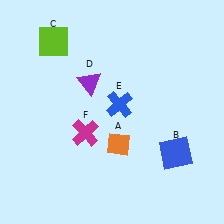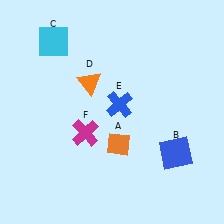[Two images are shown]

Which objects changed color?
C changed from lime to cyan. D changed from purple to orange.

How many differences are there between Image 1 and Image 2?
There are 2 differences between the two images.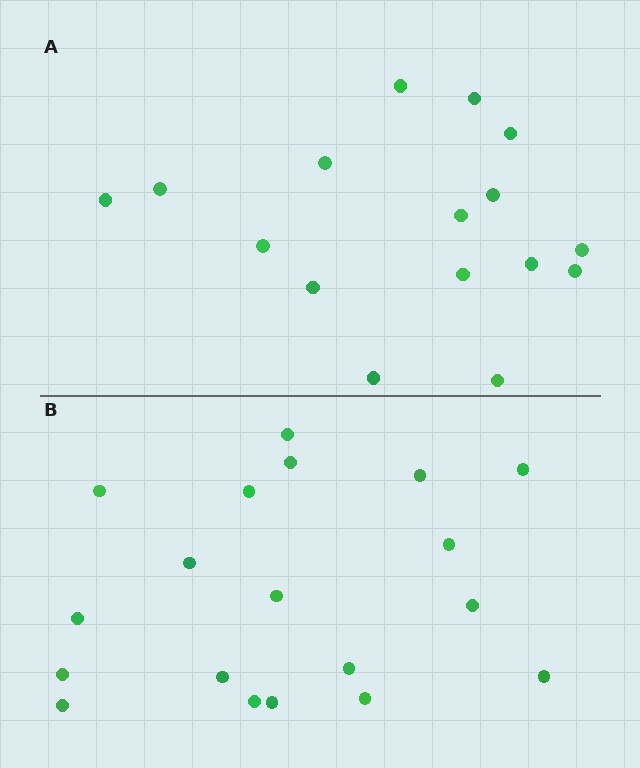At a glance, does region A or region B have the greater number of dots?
Region B (the bottom region) has more dots.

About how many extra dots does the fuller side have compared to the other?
Region B has just a few more — roughly 2 or 3 more dots than region A.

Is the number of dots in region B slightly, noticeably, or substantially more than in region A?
Region B has only slightly more — the two regions are fairly close. The ratio is roughly 1.2 to 1.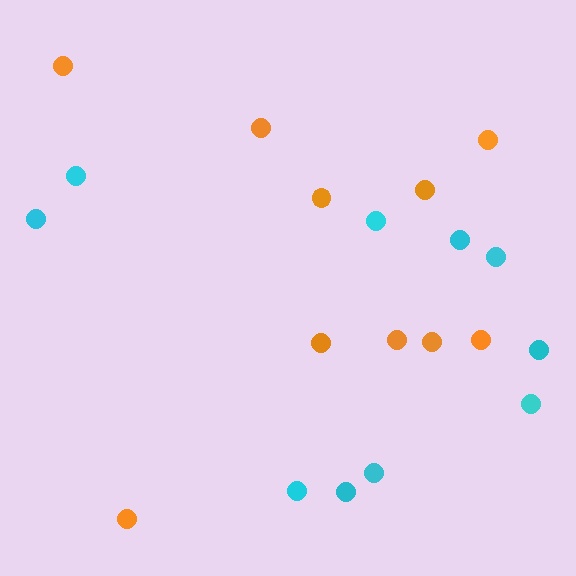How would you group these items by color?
There are 2 groups: one group of orange circles (10) and one group of cyan circles (10).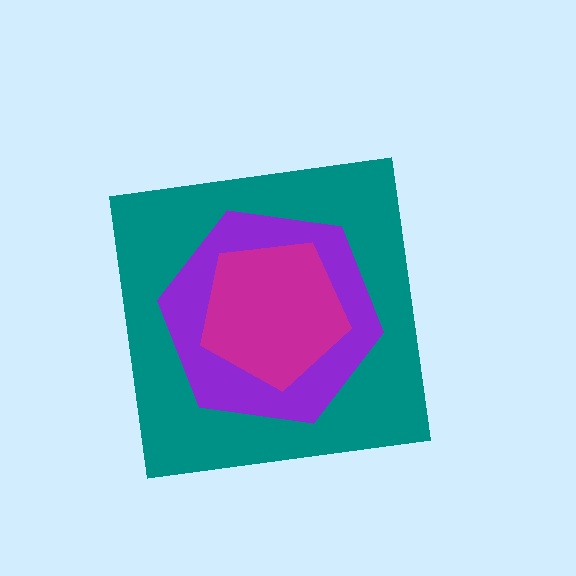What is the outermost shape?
The teal square.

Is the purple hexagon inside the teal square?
Yes.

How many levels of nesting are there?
3.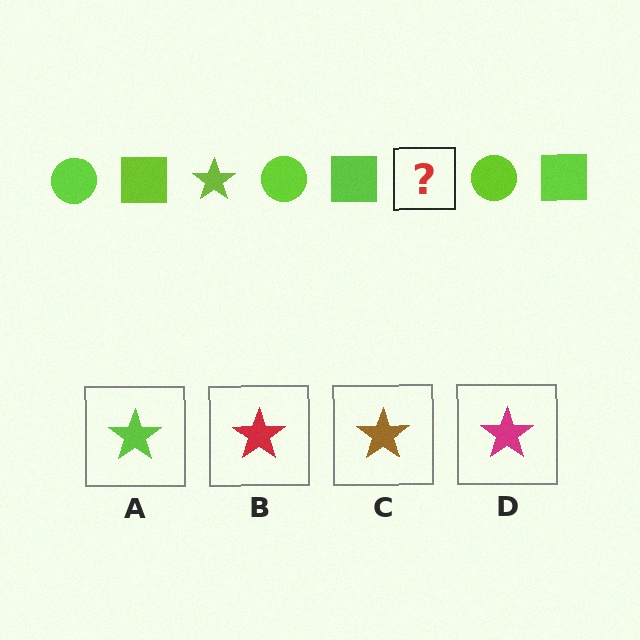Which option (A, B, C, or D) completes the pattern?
A.